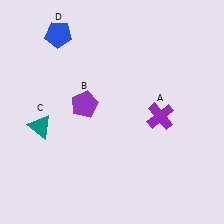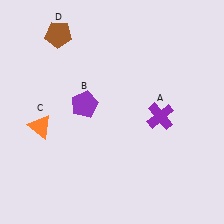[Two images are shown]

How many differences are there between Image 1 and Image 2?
There are 2 differences between the two images.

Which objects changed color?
C changed from teal to orange. D changed from blue to brown.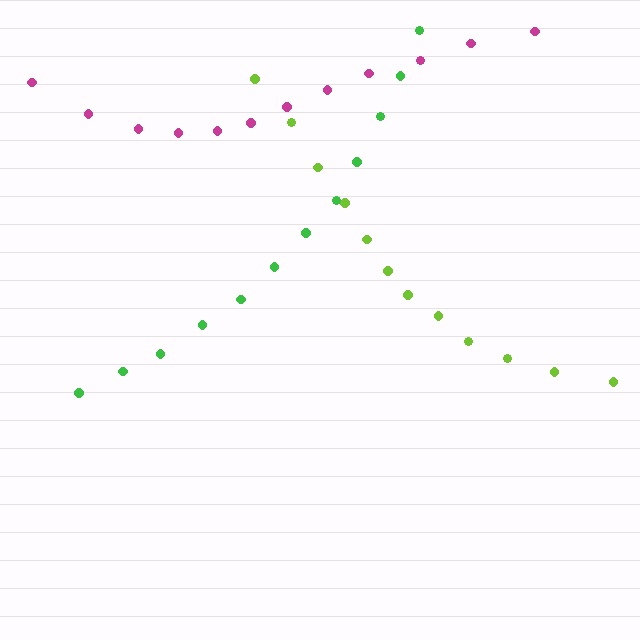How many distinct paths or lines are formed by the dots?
There are 3 distinct paths.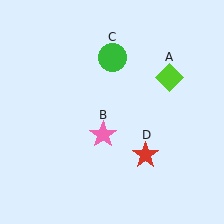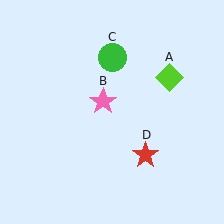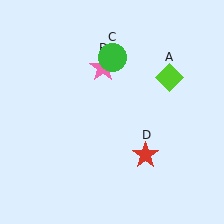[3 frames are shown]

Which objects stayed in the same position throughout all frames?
Lime diamond (object A) and green circle (object C) and red star (object D) remained stationary.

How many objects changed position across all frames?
1 object changed position: pink star (object B).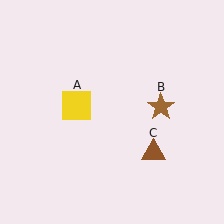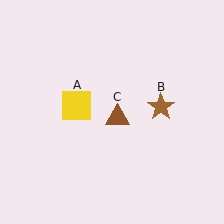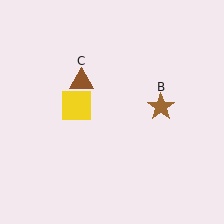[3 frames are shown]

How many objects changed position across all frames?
1 object changed position: brown triangle (object C).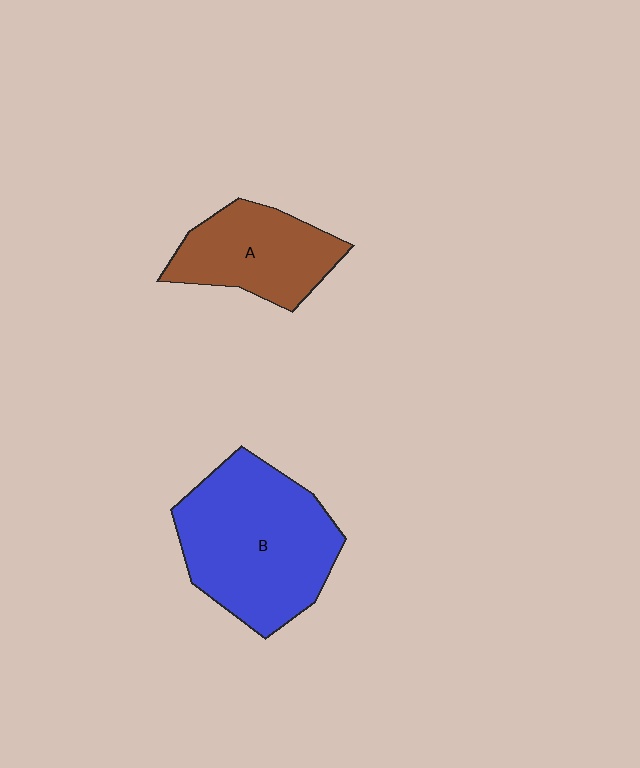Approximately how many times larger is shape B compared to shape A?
Approximately 1.7 times.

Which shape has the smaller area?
Shape A (brown).